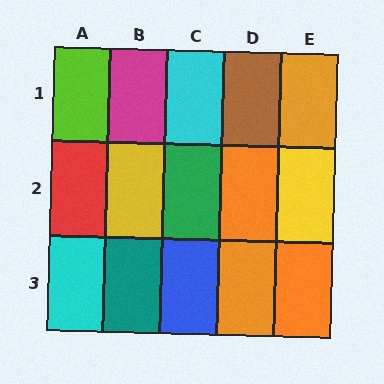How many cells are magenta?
1 cell is magenta.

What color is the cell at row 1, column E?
Orange.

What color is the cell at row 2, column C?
Green.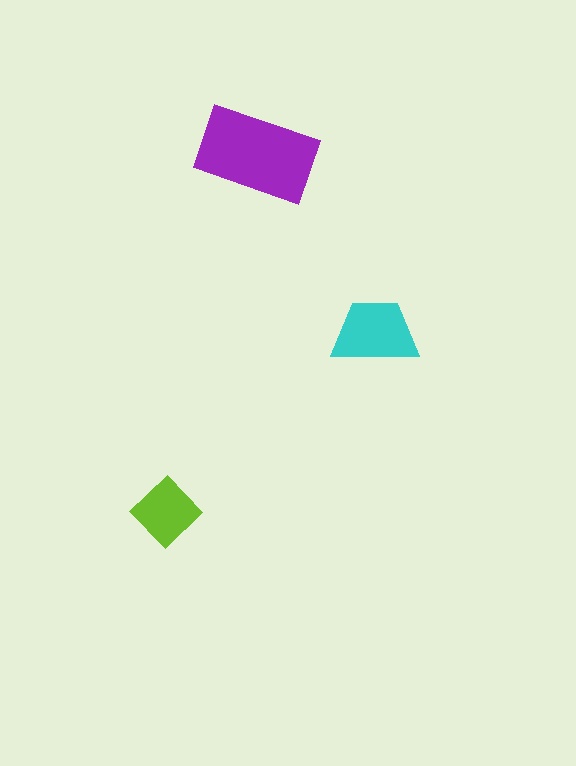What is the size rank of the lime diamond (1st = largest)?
3rd.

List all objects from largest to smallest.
The purple rectangle, the cyan trapezoid, the lime diamond.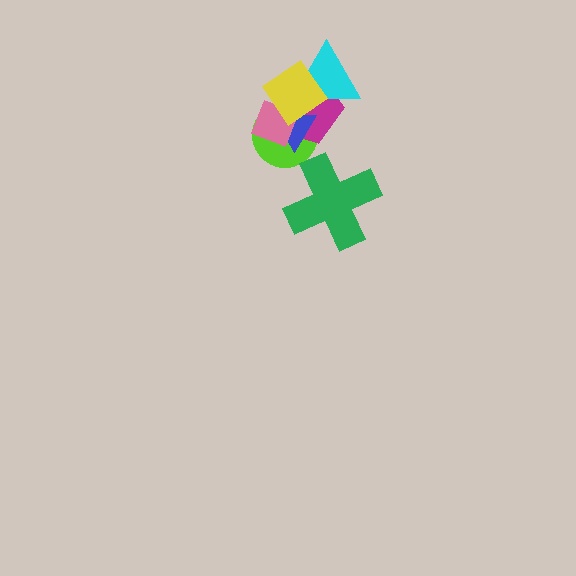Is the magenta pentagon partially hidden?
Yes, it is partially covered by another shape.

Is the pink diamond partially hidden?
Yes, it is partially covered by another shape.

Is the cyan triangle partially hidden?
Yes, it is partially covered by another shape.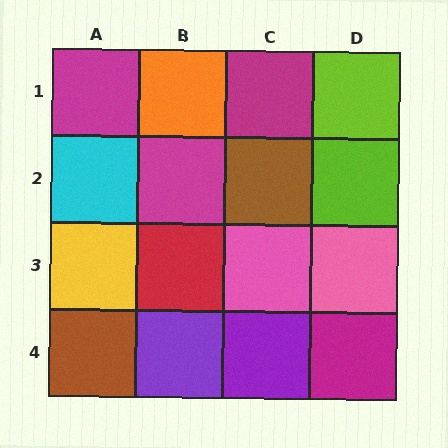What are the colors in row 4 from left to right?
Brown, purple, purple, magenta.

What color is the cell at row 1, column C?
Magenta.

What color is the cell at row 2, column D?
Lime.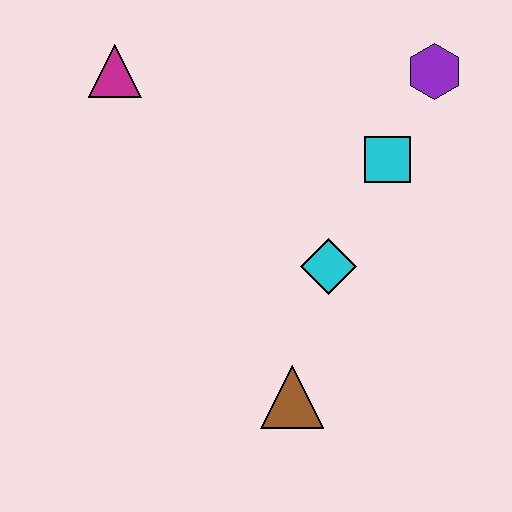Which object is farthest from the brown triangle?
The magenta triangle is farthest from the brown triangle.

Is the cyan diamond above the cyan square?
No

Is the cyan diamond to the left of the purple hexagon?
Yes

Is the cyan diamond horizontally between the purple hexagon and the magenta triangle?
Yes